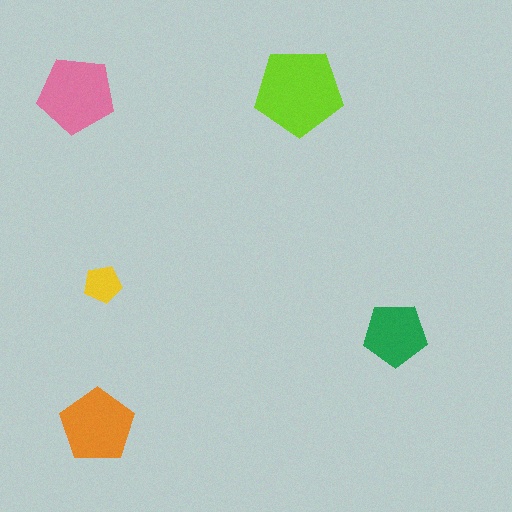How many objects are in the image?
There are 5 objects in the image.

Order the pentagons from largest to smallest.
the lime one, the pink one, the orange one, the green one, the yellow one.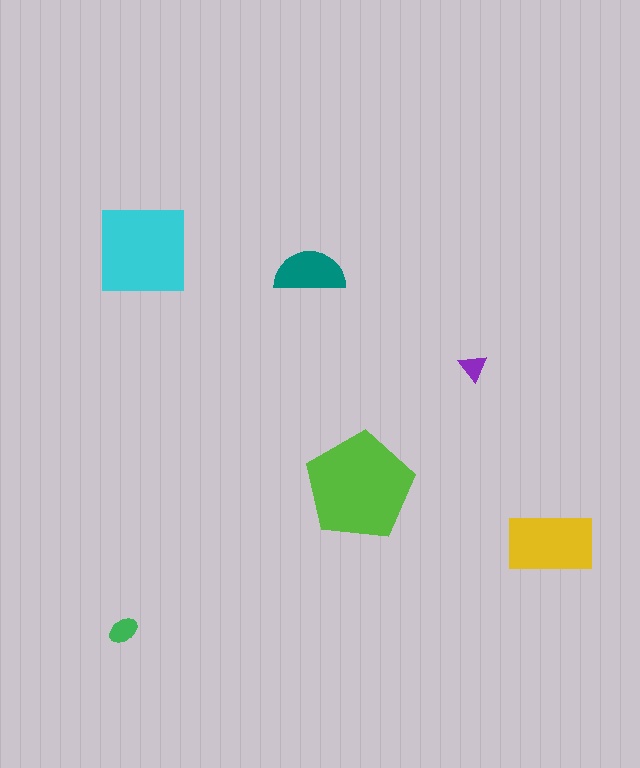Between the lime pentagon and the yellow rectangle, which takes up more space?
The lime pentagon.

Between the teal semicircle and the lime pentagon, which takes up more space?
The lime pentagon.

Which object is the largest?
The lime pentagon.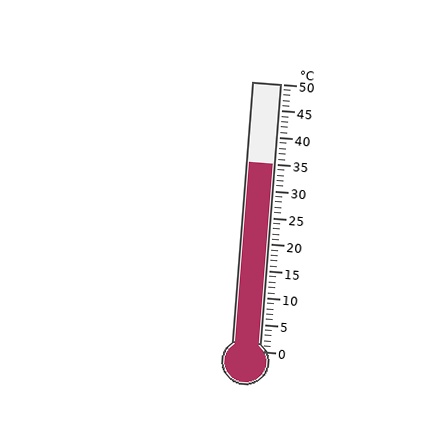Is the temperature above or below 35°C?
The temperature is at 35°C.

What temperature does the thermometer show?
The thermometer shows approximately 35°C.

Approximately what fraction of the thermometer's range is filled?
The thermometer is filled to approximately 70% of its range.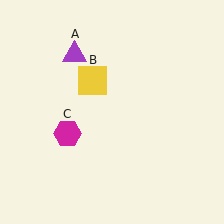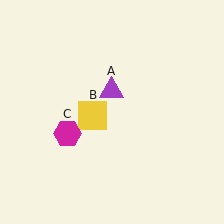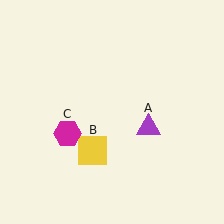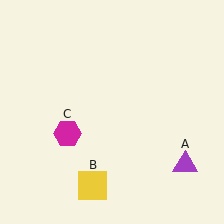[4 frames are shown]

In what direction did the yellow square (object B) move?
The yellow square (object B) moved down.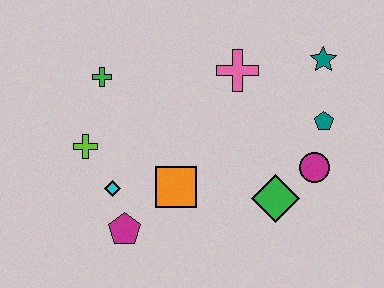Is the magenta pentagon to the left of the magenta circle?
Yes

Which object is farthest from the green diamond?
The green cross is farthest from the green diamond.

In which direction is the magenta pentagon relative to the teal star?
The magenta pentagon is to the left of the teal star.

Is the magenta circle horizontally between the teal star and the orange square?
Yes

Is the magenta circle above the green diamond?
Yes